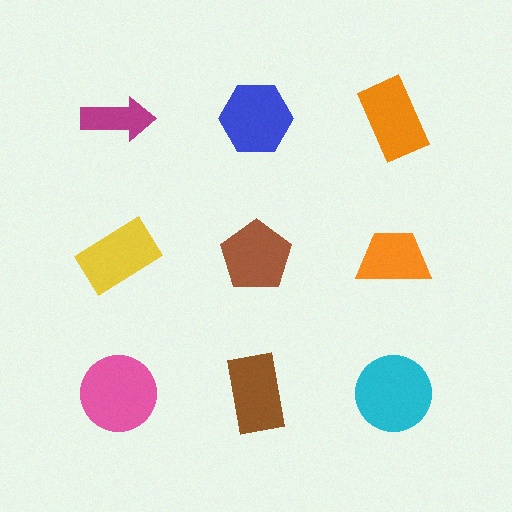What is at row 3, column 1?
A pink circle.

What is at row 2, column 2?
A brown pentagon.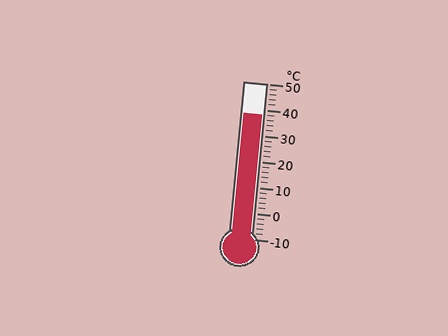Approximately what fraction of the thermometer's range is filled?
The thermometer is filled to approximately 80% of its range.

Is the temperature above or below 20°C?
The temperature is above 20°C.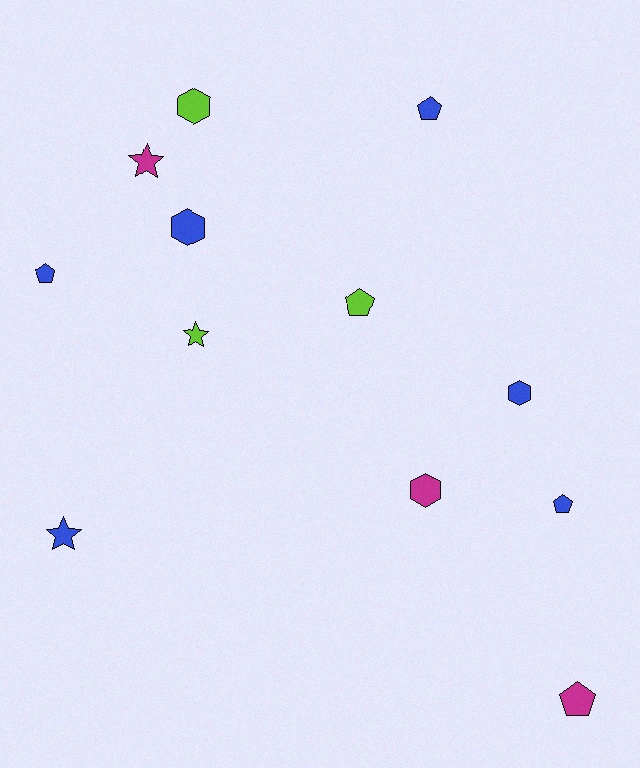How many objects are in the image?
There are 12 objects.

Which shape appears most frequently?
Pentagon, with 5 objects.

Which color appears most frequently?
Blue, with 6 objects.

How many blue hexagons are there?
There are 2 blue hexagons.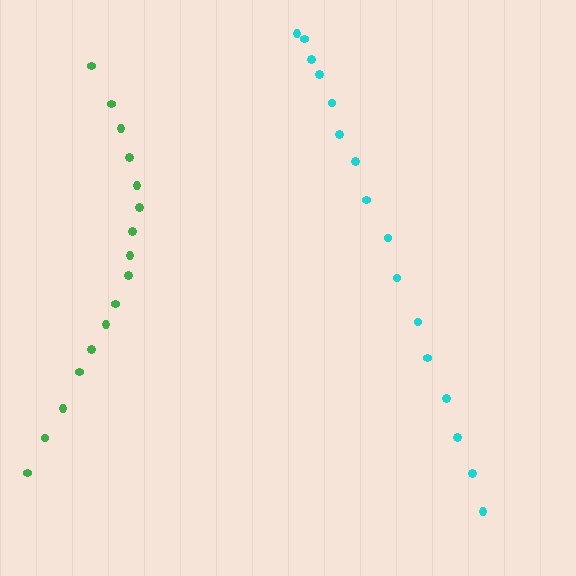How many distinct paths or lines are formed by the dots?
There are 2 distinct paths.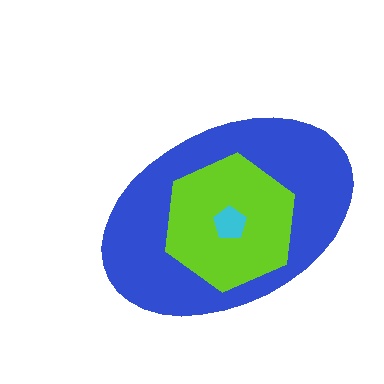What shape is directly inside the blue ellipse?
The lime hexagon.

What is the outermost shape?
The blue ellipse.